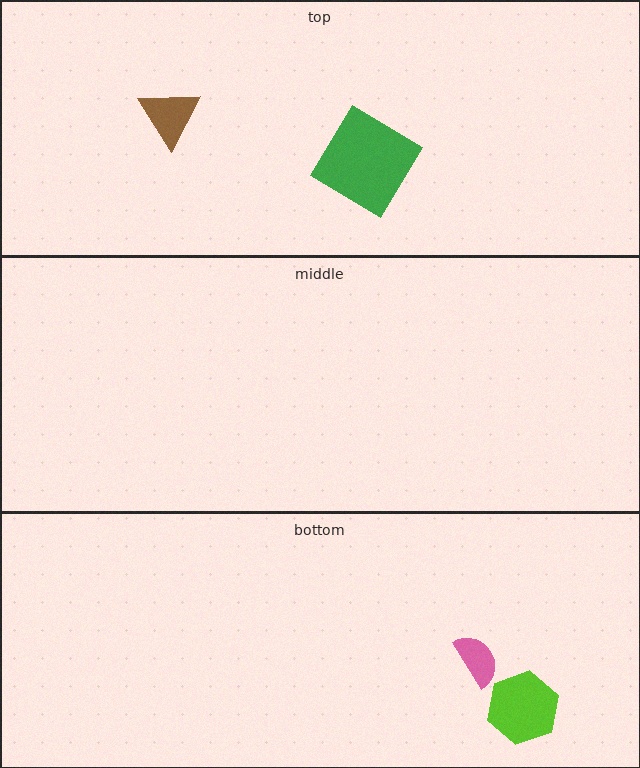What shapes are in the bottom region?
The lime hexagon, the pink semicircle.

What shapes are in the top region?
The brown triangle, the green diamond.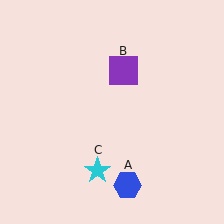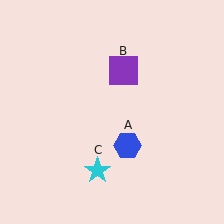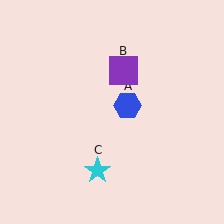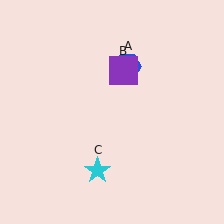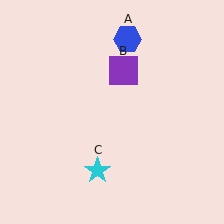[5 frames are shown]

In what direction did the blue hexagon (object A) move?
The blue hexagon (object A) moved up.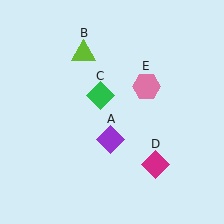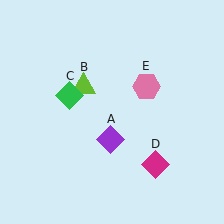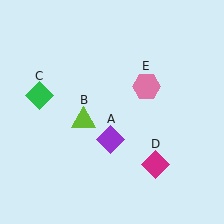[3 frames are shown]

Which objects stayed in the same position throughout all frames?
Purple diamond (object A) and magenta diamond (object D) and pink hexagon (object E) remained stationary.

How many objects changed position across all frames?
2 objects changed position: lime triangle (object B), green diamond (object C).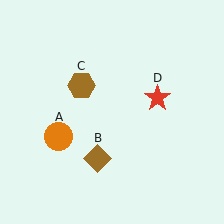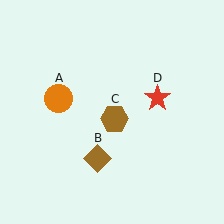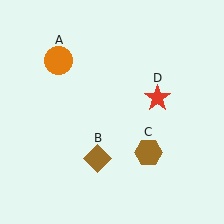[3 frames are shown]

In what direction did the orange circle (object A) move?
The orange circle (object A) moved up.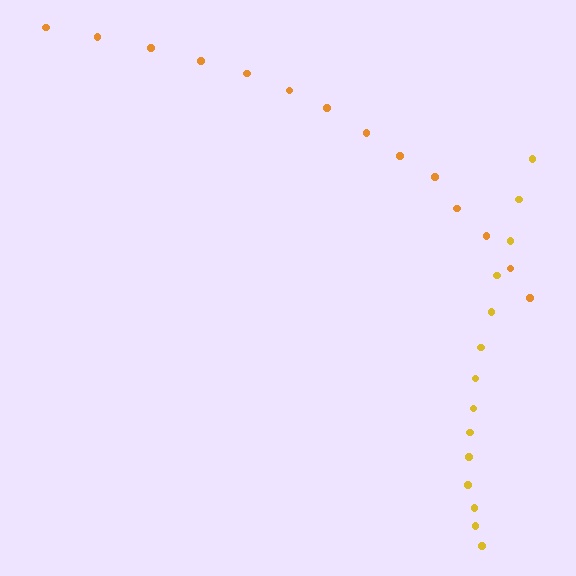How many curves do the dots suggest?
There are 2 distinct paths.